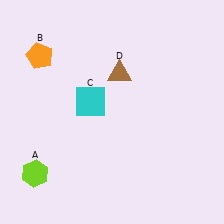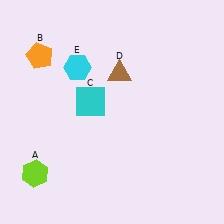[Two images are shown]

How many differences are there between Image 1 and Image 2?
There is 1 difference between the two images.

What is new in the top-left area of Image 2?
A cyan hexagon (E) was added in the top-left area of Image 2.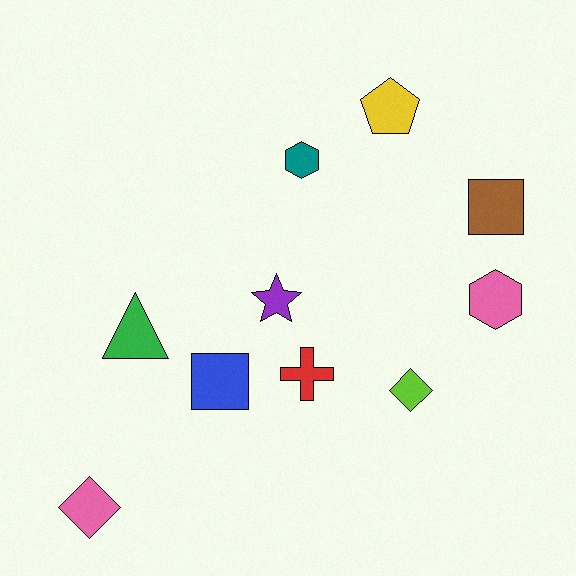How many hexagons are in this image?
There are 2 hexagons.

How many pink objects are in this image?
There are 2 pink objects.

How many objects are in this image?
There are 10 objects.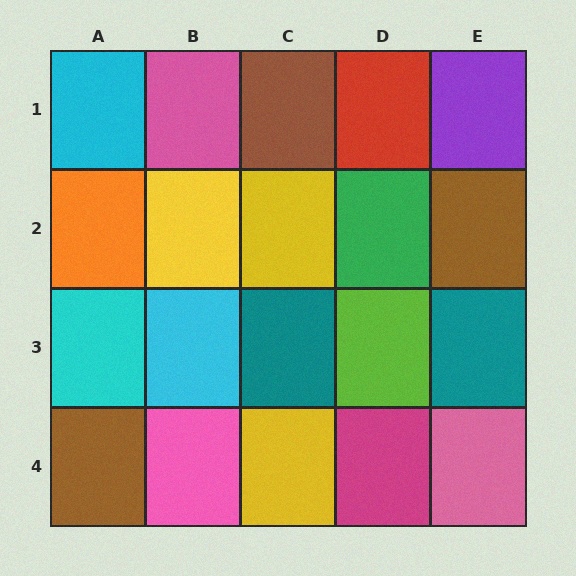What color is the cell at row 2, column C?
Yellow.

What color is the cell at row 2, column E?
Brown.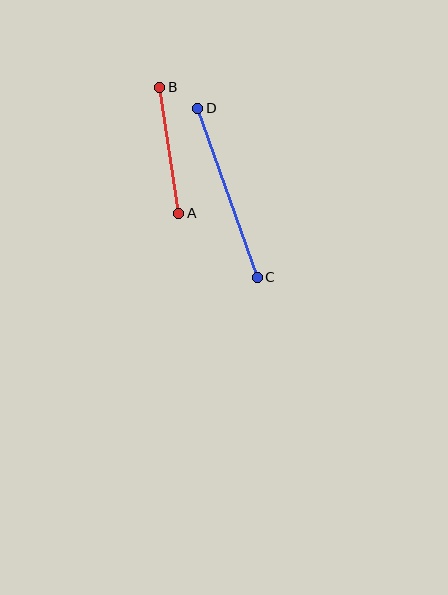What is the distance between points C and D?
The distance is approximately 179 pixels.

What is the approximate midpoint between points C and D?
The midpoint is at approximately (227, 193) pixels.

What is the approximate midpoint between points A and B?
The midpoint is at approximately (169, 150) pixels.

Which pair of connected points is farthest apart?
Points C and D are farthest apart.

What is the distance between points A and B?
The distance is approximately 128 pixels.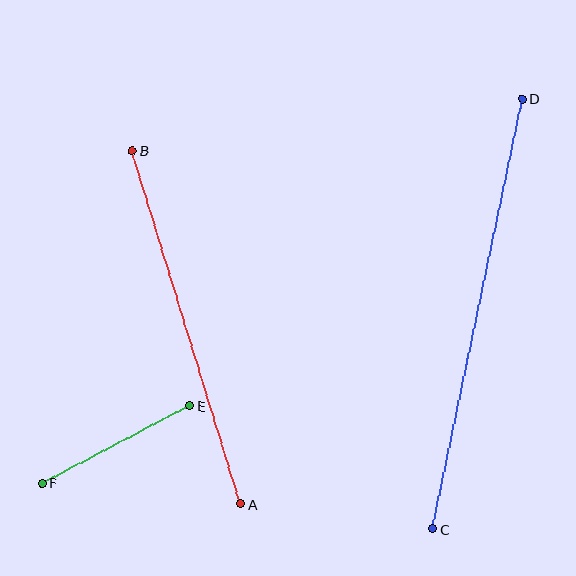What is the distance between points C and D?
The distance is approximately 439 pixels.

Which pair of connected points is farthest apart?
Points C and D are farthest apart.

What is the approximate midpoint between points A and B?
The midpoint is at approximately (187, 327) pixels.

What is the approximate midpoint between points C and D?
The midpoint is at approximately (478, 314) pixels.